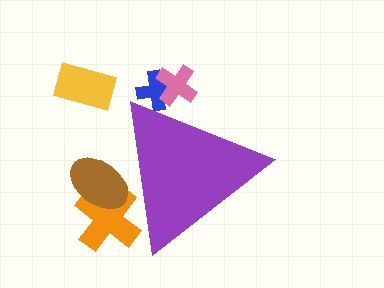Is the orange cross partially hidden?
Yes, the orange cross is partially hidden behind the purple triangle.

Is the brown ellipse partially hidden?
Yes, the brown ellipse is partially hidden behind the purple triangle.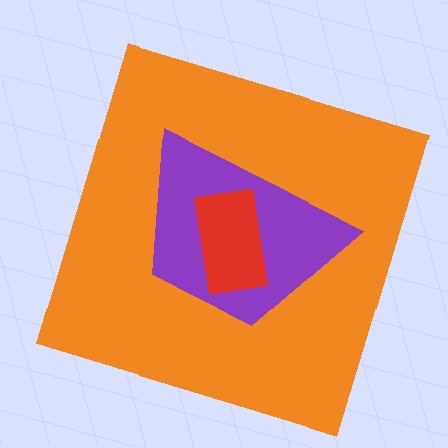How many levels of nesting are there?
3.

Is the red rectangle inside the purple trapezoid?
Yes.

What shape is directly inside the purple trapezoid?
The red rectangle.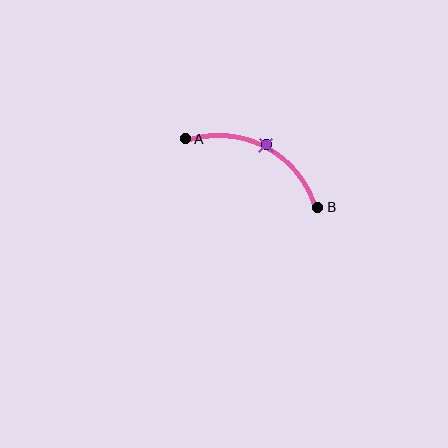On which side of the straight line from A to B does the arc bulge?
The arc bulges above the straight line connecting A and B.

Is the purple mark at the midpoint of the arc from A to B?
Yes. The purple mark lies on the arc at equal arc-length from both A and B — it is the arc midpoint.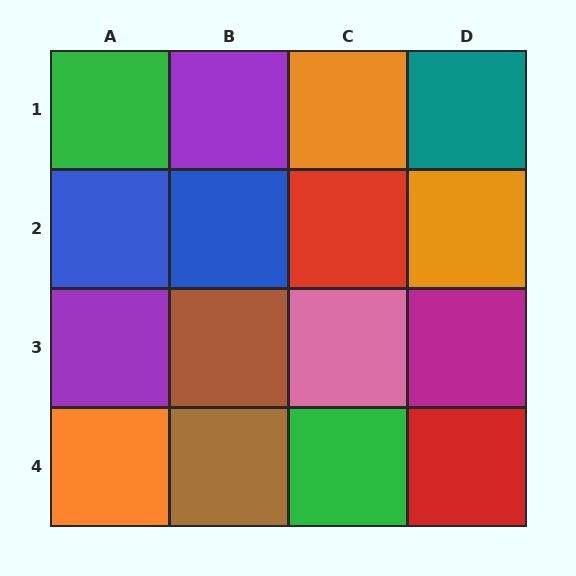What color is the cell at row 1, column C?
Orange.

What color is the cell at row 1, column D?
Teal.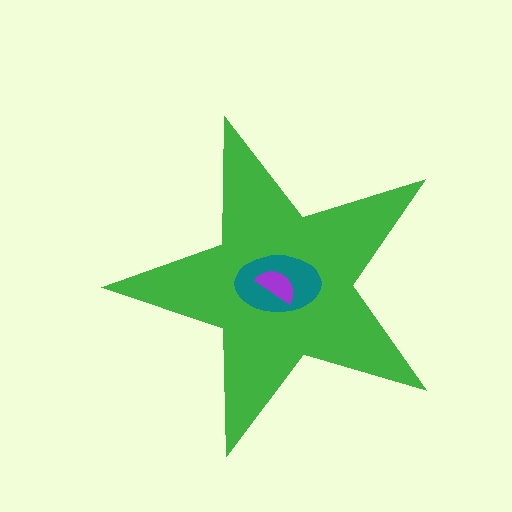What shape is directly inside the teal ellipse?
The purple semicircle.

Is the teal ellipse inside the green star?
Yes.